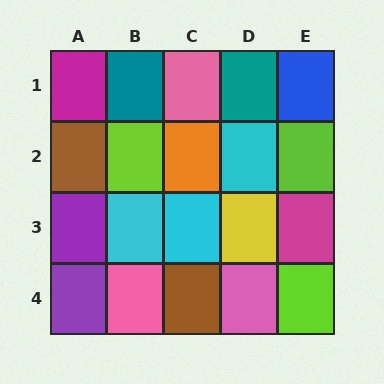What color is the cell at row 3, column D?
Yellow.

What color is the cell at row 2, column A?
Brown.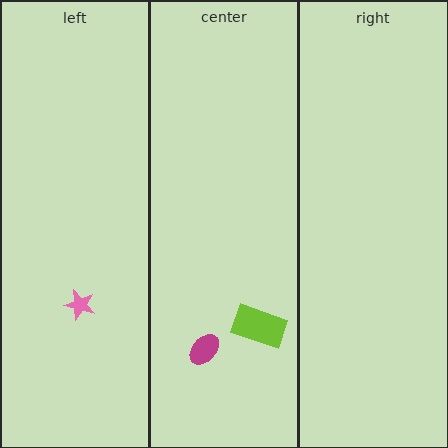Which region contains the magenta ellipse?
The center region.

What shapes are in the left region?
The pink star.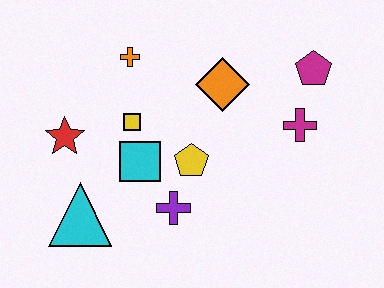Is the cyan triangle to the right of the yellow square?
No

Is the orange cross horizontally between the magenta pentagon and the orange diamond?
No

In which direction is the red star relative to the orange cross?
The red star is below the orange cross.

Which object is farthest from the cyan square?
The magenta pentagon is farthest from the cyan square.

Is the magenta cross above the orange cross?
No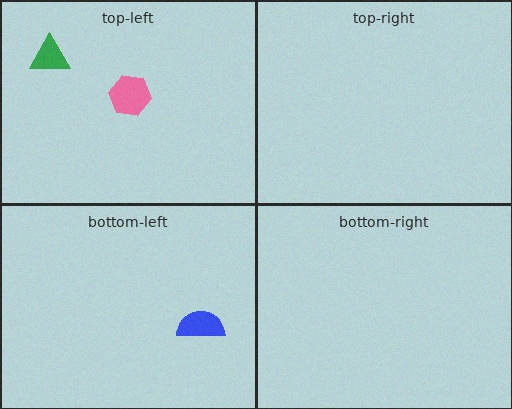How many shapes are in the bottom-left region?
1.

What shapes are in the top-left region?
The pink hexagon, the green triangle.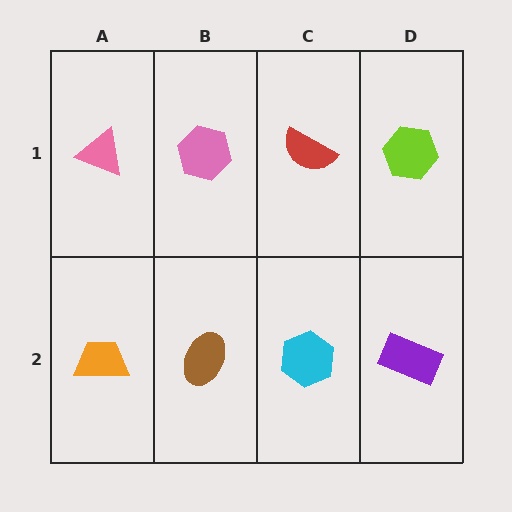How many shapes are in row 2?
4 shapes.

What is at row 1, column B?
A pink hexagon.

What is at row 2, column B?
A brown ellipse.